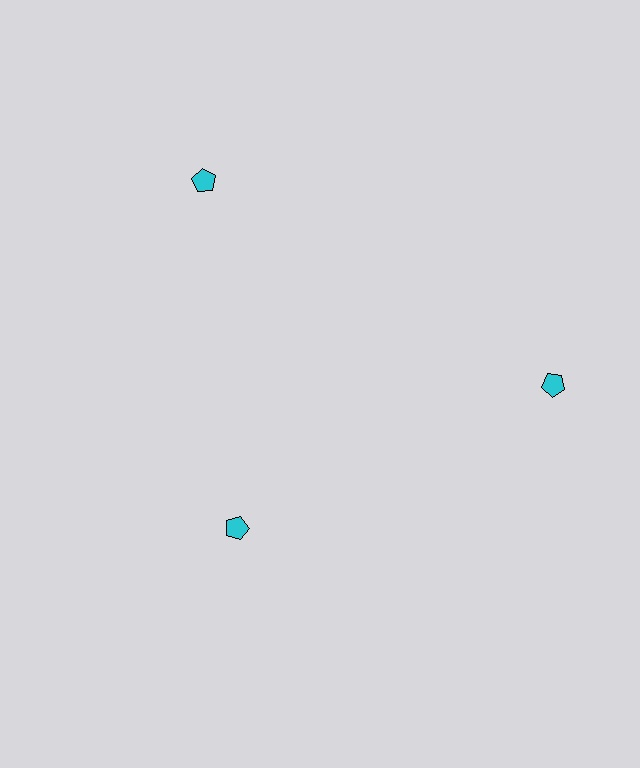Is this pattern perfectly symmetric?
No. The 3 cyan pentagons are arranged in a ring, but one element near the 7 o'clock position is pulled inward toward the center, breaking the 3-fold rotational symmetry.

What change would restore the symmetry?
The symmetry would be restored by moving it outward, back onto the ring so that all 3 pentagons sit at equal angles and equal distance from the center.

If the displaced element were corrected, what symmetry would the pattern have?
It would have 3-fold rotational symmetry — the pattern would map onto itself every 120 degrees.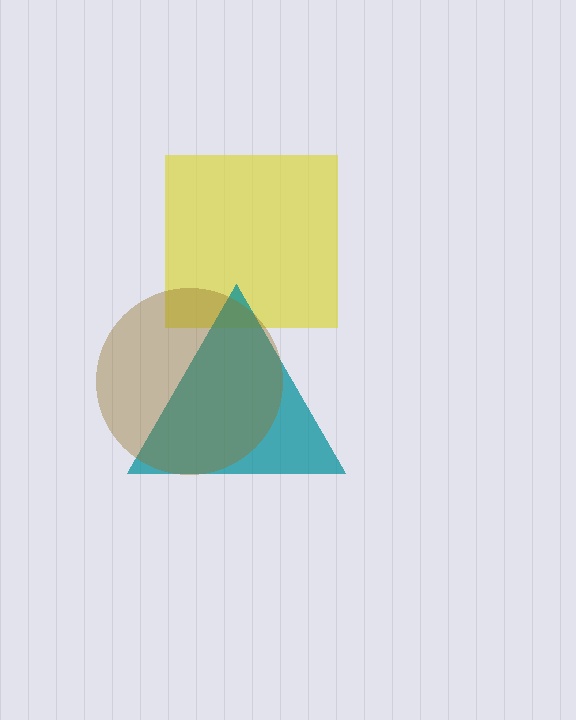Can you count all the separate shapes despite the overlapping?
Yes, there are 3 separate shapes.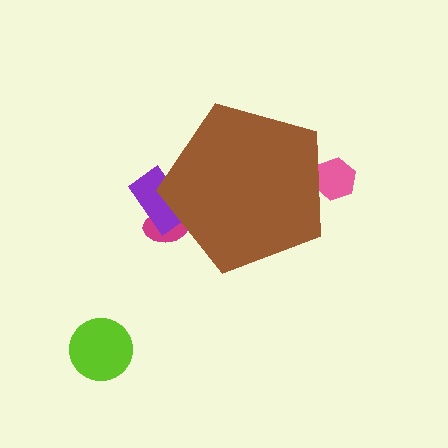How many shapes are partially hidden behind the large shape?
3 shapes are partially hidden.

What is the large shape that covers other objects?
A brown pentagon.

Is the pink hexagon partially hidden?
Yes, the pink hexagon is partially hidden behind the brown pentagon.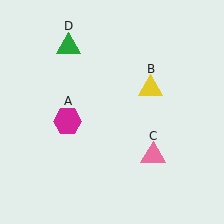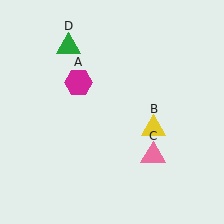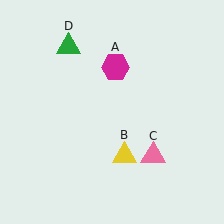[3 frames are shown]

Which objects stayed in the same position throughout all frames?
Pink triangle (object C) and green triangle (object D) remained stationary.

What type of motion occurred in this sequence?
The magenta hexagon (object A), yellow triangle (object B) rotated clockwise around the center of the scene.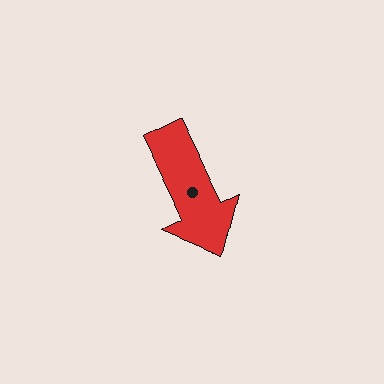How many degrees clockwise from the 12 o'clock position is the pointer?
Approximately 153 degrees.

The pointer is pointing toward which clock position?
Roughly 5 o'clock.